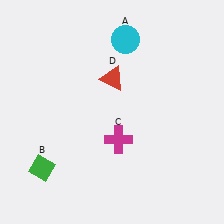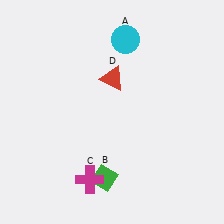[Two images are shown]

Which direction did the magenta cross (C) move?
The magenta cross (C) moved down.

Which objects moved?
The objects that moved are: the green diamond (B), the magenta cross (C).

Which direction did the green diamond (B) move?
The green diamond (B) moved right.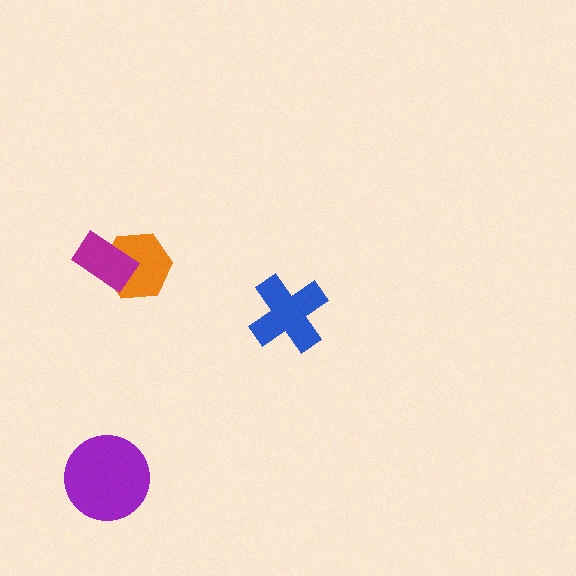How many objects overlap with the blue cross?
0 objects overlap with the blue cross.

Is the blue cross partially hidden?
No, no other shape covers it.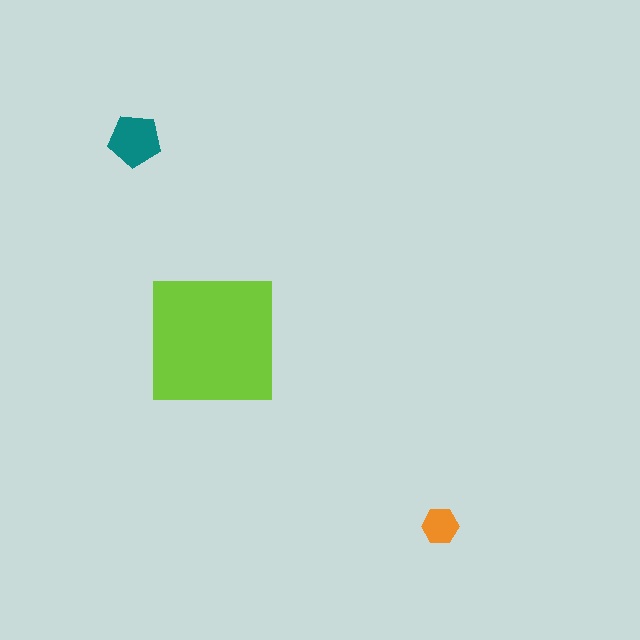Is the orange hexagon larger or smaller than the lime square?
Smaller.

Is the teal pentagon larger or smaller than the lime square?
Smaller.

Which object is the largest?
The lime square.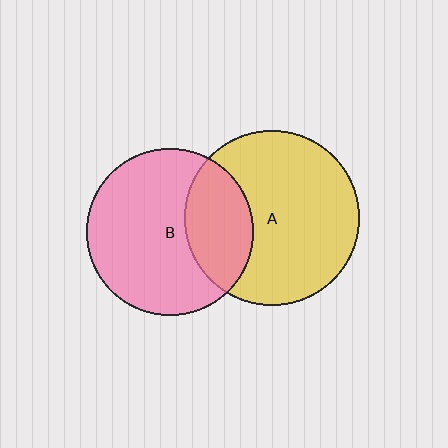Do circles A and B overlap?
Yes.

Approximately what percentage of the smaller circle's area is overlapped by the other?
Approximately 30%.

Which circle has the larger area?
Circle A (yellow).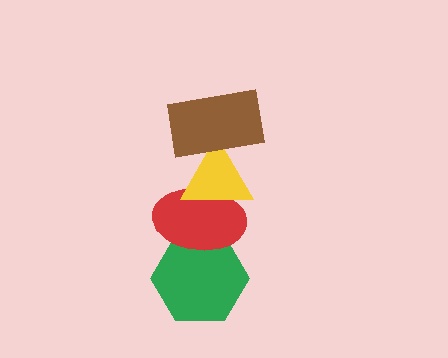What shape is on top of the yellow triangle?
The brown rectangle is on top of the yellow triangle.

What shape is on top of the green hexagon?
The red ellipse is on top of the green hexagon.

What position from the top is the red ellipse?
The red ellipse is 3rd from the top.